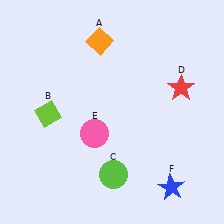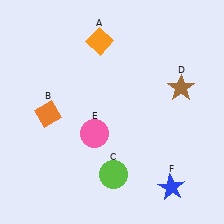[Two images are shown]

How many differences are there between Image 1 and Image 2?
There are 2 differences between the two images.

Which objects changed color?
B changed from lime to orange. D changed from red to brown.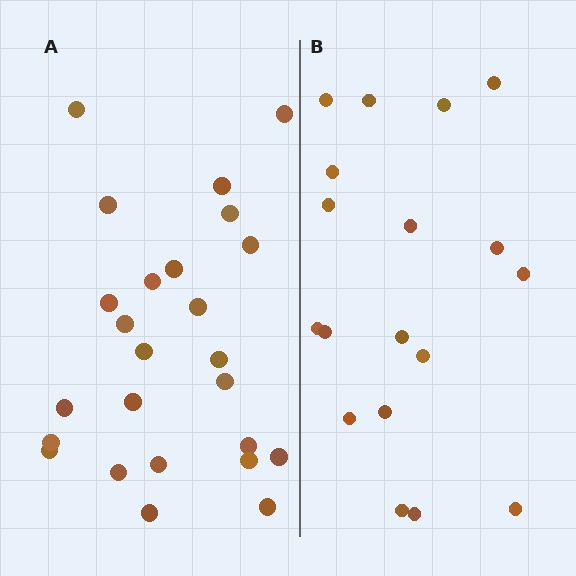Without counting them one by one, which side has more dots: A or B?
Region A (the left region) has more dots.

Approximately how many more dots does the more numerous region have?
Region A has roughly 8 or so more dots than region B.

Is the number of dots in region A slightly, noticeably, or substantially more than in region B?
Region A has noticeably more, but not dramatically so. The ratio is roughly 1.4 to 1.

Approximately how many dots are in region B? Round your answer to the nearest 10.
About 20 dots. (The exact count is 18, which rounds to 20.)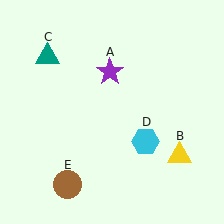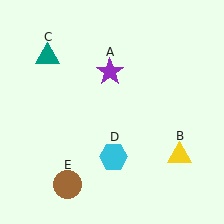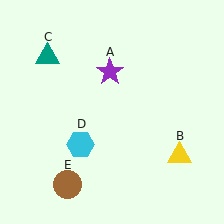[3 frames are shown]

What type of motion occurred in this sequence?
The cyan hexagon (object D) rotated clockwise around the center of the scene.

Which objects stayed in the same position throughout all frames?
Purple star (object A) and yellow triangle (object B) and teal triangle (object C) and brown circle (object E) remained stationary.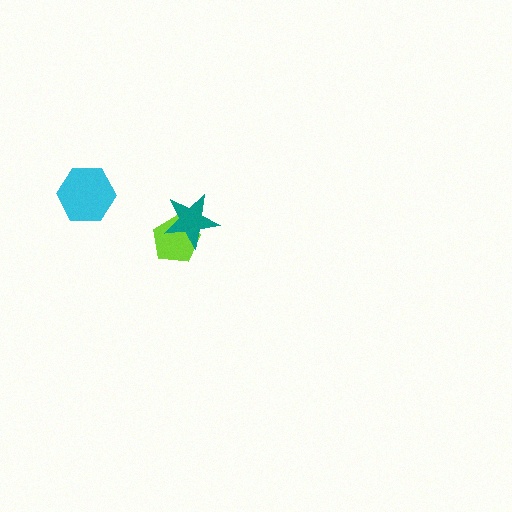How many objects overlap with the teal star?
1 object overlaps with the teal star.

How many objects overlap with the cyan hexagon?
0 objects overlap with the cyan hexagon.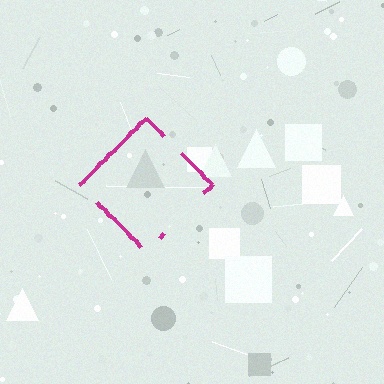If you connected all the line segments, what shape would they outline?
They would outline a diamond.